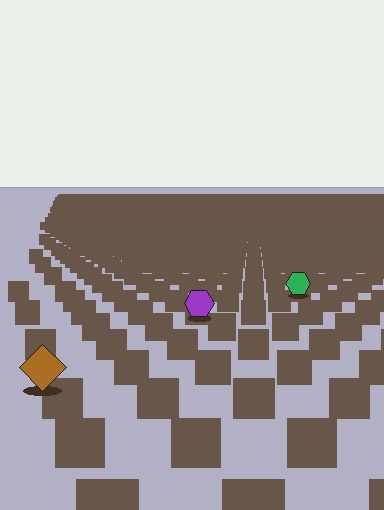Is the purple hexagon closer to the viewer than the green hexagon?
Yes. The purple hexagon is closer — you can tell from the texture gradient: the ground texture is coarser near it.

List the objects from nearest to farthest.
From nearest to farthest: the brown diamond, the purple hexagon, the green hexagon.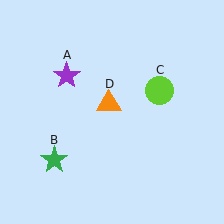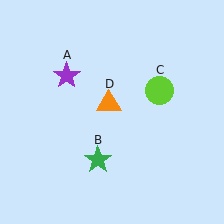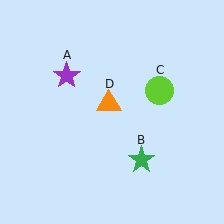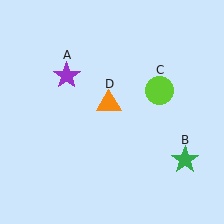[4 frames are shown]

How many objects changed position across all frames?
1 object changed position: green star (object B).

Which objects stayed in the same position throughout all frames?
Purple star (object A) and lime circle (object C) and orange triangle (object D) remained stationary.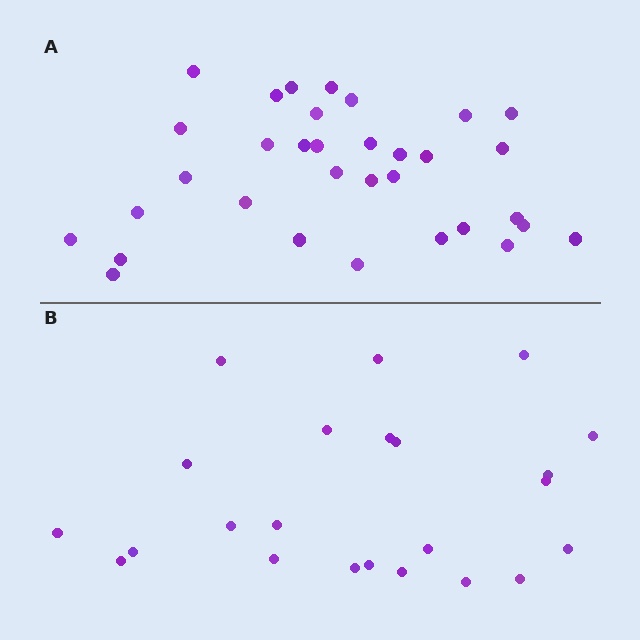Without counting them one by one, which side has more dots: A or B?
Region A (the top region) has more dots.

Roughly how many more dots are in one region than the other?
Region A has roughly 10 or so more dots than region B.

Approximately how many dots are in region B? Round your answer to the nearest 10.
About 20 dots. (The exact count is 23, which rounds to 20.)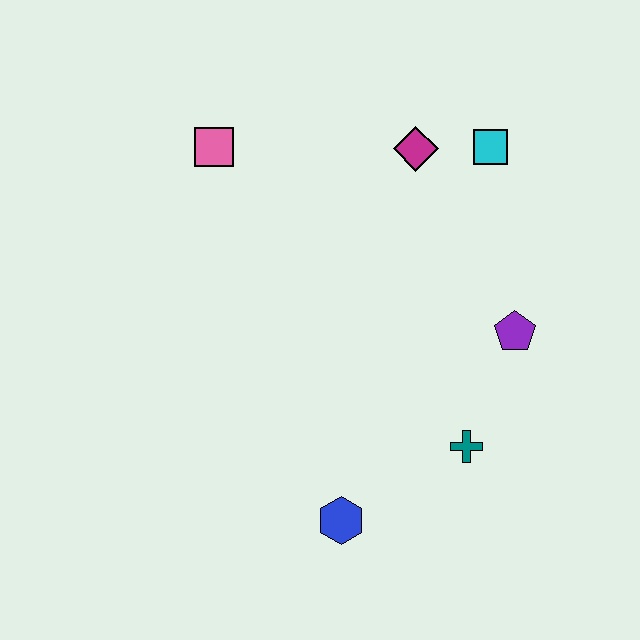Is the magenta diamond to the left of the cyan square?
Yes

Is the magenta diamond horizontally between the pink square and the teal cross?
Yes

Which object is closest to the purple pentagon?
The teal cross is closest to the purple pentagon.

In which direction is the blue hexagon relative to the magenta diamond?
The blue hexagon is below the magenta diamond.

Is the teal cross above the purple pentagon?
No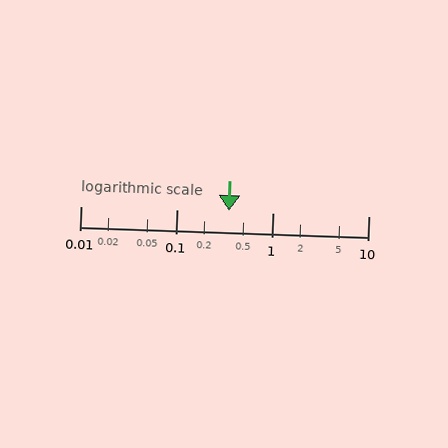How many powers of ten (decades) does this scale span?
The scale spans 3 decades, from 0.01 to 10.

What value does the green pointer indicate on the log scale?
The pointer indicates approximately 0.35.